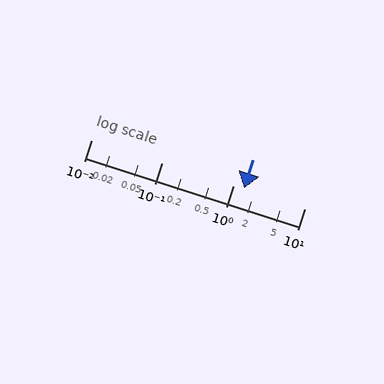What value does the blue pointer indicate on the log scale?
The pointer indicates approximately 1.4.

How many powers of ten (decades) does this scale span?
The scale spans 3 decades, from 0.01 to 10.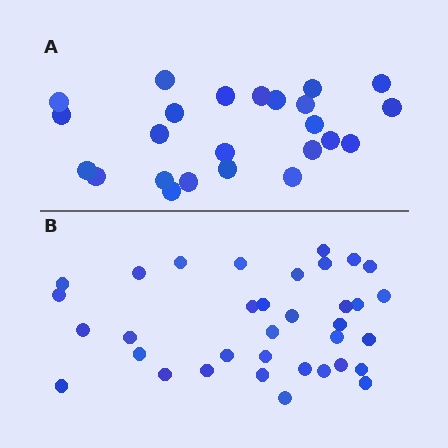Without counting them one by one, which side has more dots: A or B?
Region B (the bottom region) has more dots.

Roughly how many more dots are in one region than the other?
Region B has roughly 12 or so more dots than region A.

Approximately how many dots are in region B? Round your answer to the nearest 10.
About 40 dots. (The exact count is 35, which rounds to 40.)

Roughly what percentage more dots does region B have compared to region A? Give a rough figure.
About 45% more.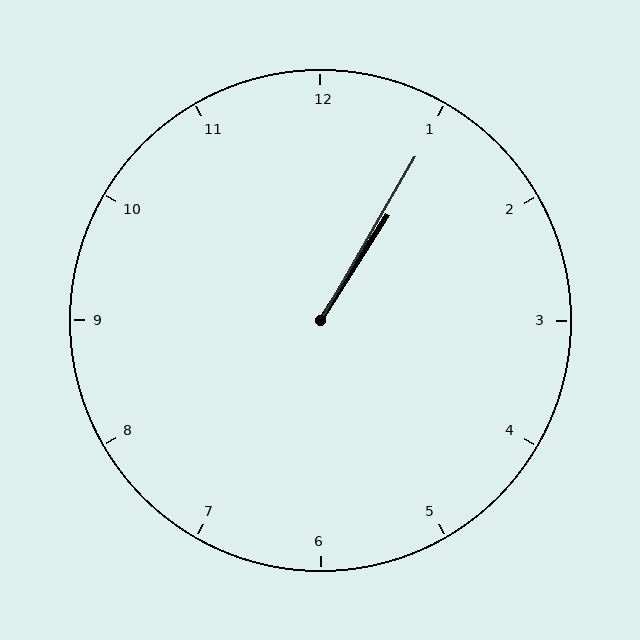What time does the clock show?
1:05.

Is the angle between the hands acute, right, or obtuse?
It is acute.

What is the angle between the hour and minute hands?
Approximately 2 degrees.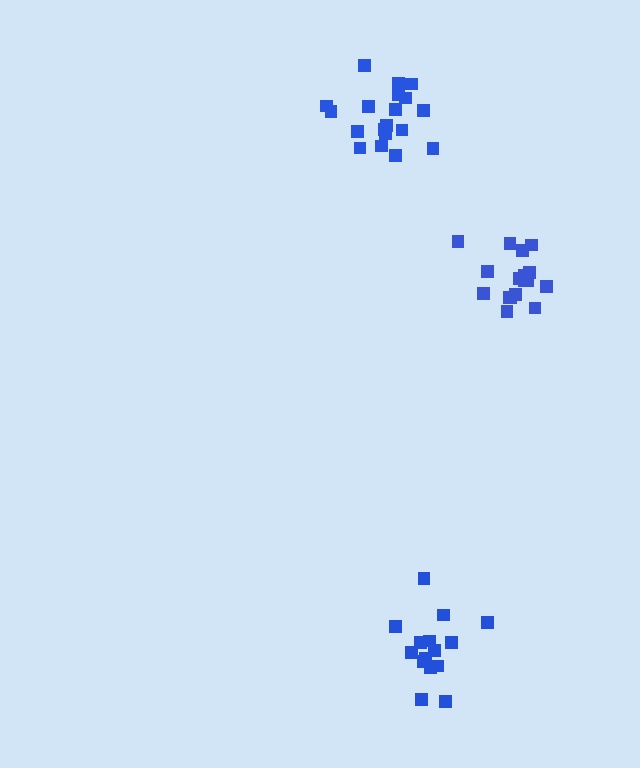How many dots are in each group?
Group 1: 20 dots, Group 2: 17 dots, Group 3: 15 dots (52 total).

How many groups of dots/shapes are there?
There are 3 groups.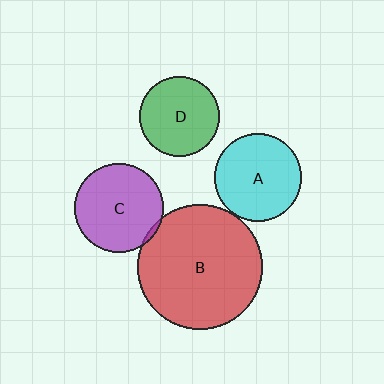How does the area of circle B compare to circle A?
Approximately 2.1 times.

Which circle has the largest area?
Circle B (red).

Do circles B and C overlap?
Yes.